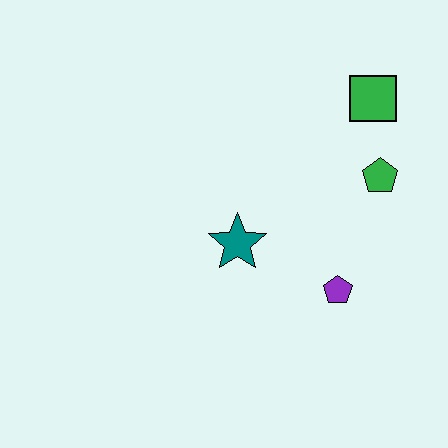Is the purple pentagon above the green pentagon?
No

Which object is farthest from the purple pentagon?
The green square is farthest from the purple pentagon.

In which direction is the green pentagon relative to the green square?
The green pentagon is below the green square.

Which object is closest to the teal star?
The purple pentagon is closest to the teal star.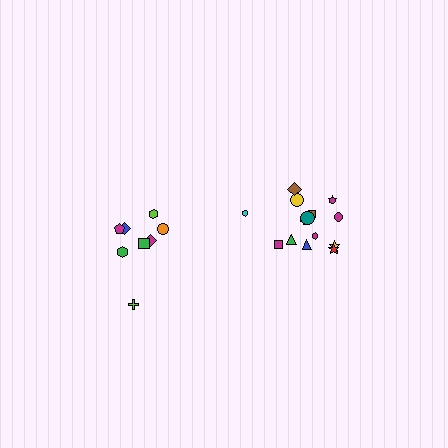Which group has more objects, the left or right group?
The right group.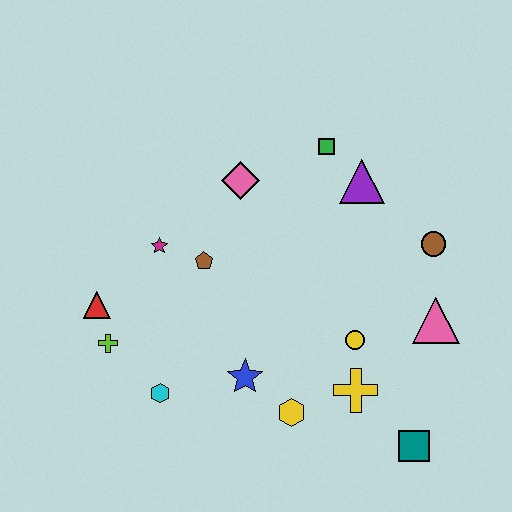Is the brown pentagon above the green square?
No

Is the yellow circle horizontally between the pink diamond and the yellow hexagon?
No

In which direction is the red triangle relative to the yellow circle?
The red triangle is to the left of the yellow circle.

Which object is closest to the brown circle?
The pink triangle is closest to the brown circle.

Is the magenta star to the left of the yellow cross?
Yes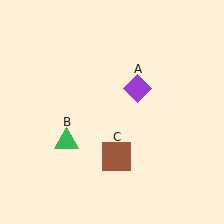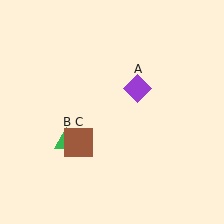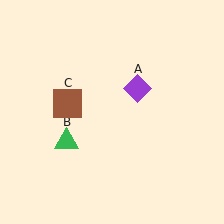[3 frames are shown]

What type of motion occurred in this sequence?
The brown square (object C) rotated clockwise around the center of the scene.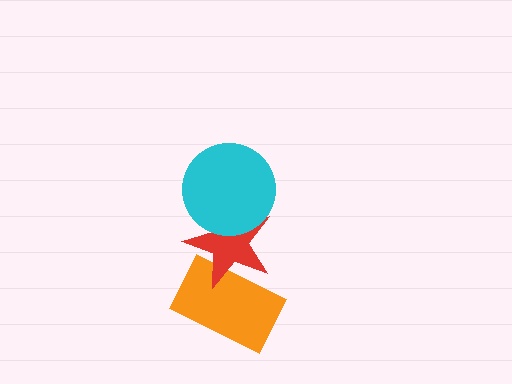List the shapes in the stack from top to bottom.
From top to bottom: the cyan circle, the red star, the orange rectangle.